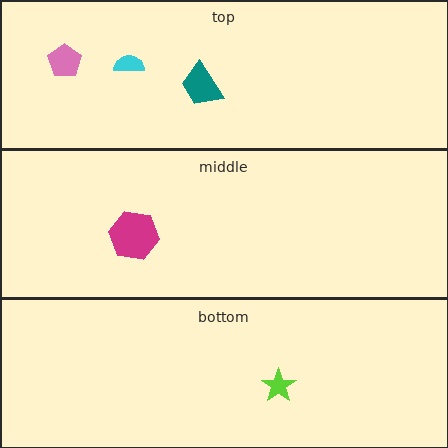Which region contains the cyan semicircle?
The top region.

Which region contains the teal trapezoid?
The top region.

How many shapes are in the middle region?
1.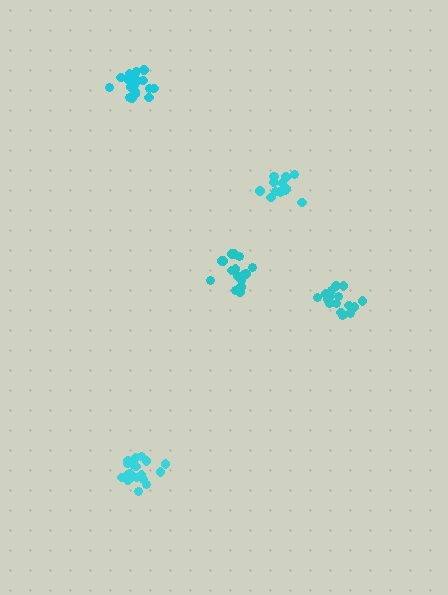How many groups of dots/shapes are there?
There are 5 groups.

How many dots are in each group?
Group 1: 18 dots, Group 2: 14 dots, Group 3: 18 dots, Group 4: 17 dots, Group 5: 18 dots (85 total).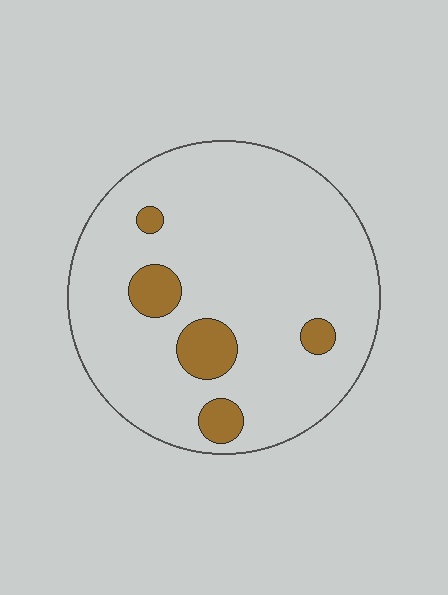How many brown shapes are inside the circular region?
5.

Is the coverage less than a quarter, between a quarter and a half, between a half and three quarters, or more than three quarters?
Less than a quarter.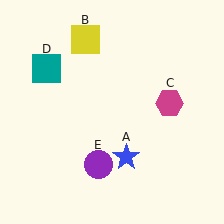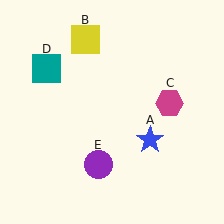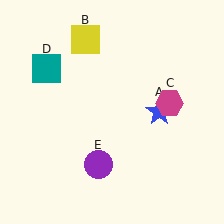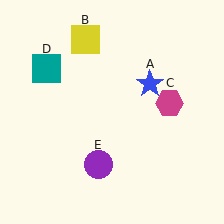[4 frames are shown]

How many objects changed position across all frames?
1 object changed position: blue star (object A).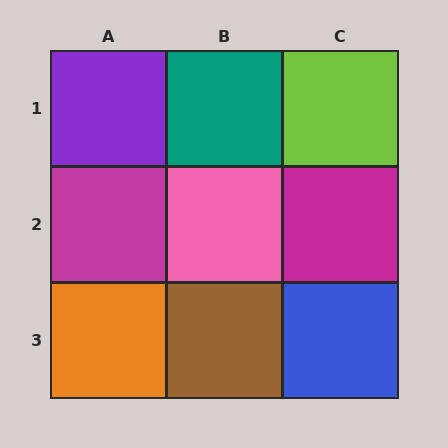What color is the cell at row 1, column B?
Teal.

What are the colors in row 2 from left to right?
Magenta, pink, magenta.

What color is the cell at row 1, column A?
Purple.